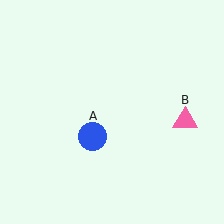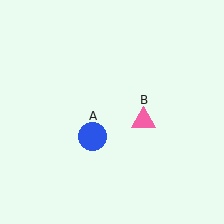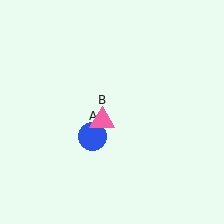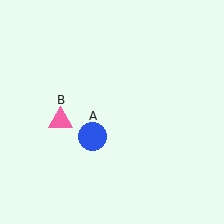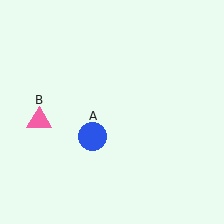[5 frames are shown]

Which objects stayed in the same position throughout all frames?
Blue circle (object A) remained stationary.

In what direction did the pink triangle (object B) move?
The pink triangle (object B) moved left.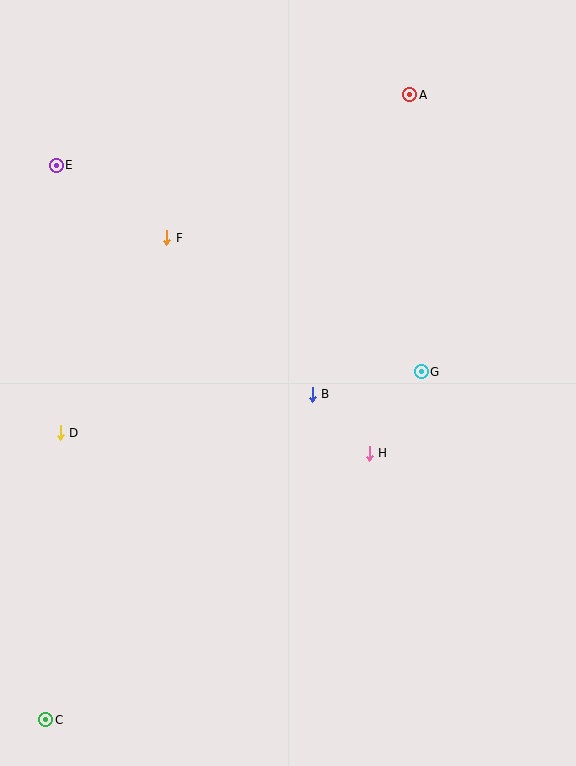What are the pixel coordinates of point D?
Point D is at (60, 433).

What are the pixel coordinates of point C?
Point C is at (46, 720).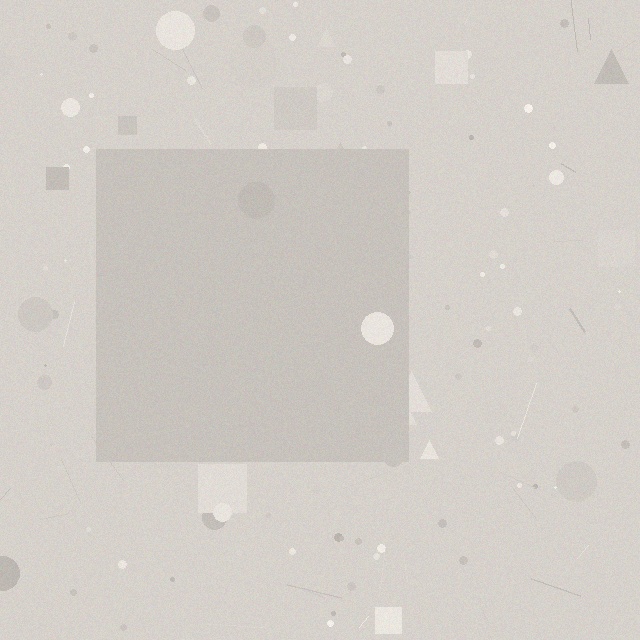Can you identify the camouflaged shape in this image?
The camouflaged shape is a square.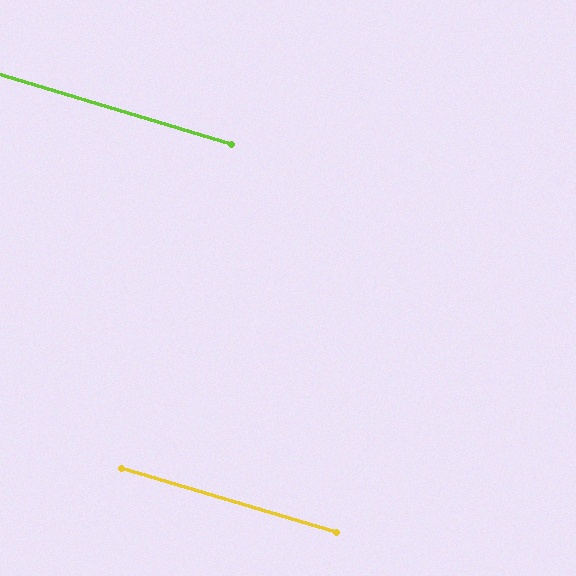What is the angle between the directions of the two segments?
Approximately 0 degrees.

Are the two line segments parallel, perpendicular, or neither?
Parallel — their directions differ by only 0.1°.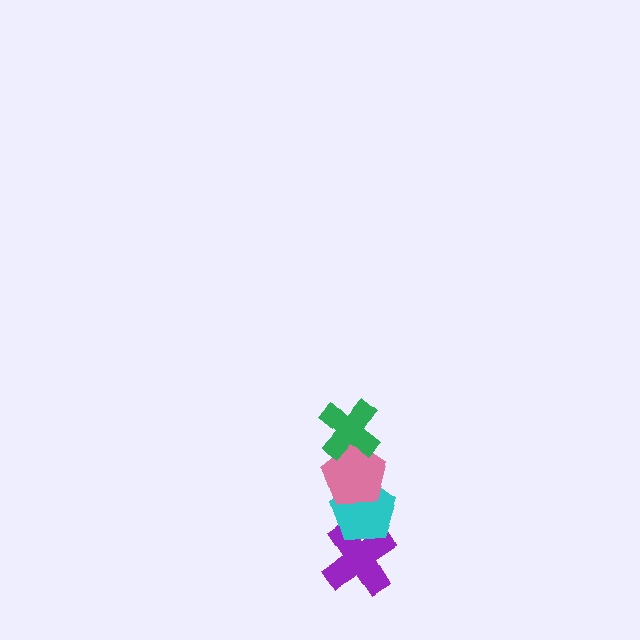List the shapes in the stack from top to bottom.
From top to bottom: the green cross, the pink pentagon, the cyan pentagon, the purple cross.